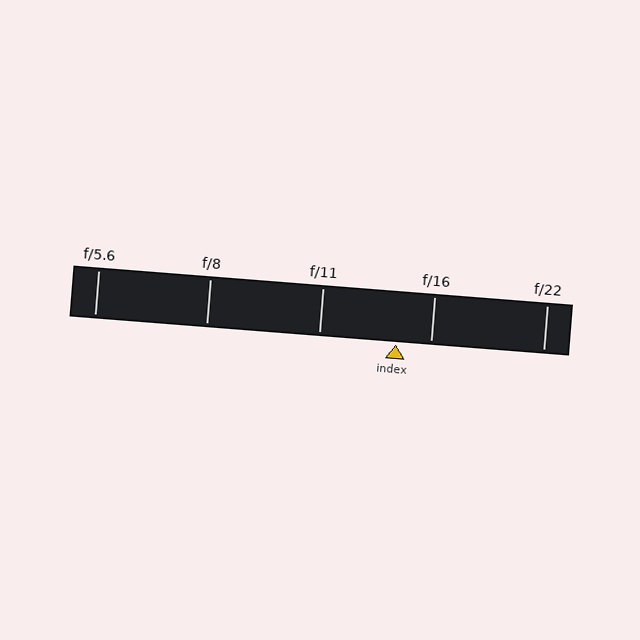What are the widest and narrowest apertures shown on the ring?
The widest aperture shown is f/5.6 and the narrowest is f/22.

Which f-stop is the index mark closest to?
The index mark is closest to f/16.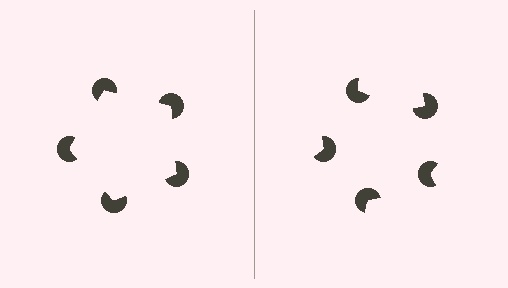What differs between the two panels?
The pac-man discs are positioned identically on both sides; only the wedge orientations differ. On the left they align to a pentagon; on the right they are misaligned.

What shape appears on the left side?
An illusory pentagon.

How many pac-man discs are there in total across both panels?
10 — 5 on each side.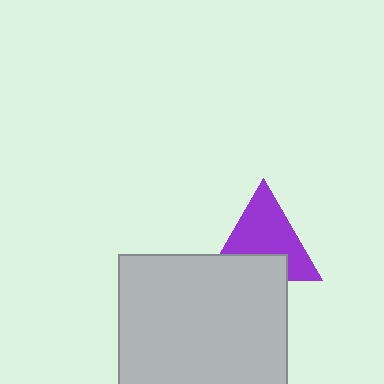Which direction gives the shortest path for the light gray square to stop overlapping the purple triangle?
Moving down gives the shortest separation.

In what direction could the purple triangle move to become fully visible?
The purple triangle could move up. That would shift it out from behind the light gray square entirely.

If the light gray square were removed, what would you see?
You would see the complete purple triangle.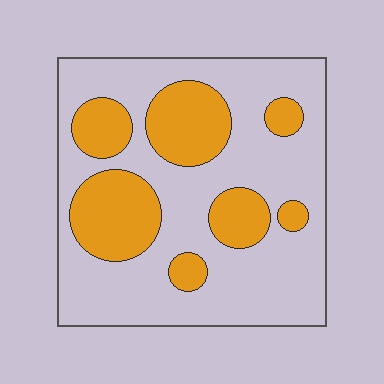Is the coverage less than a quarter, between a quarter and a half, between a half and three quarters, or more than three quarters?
Between a quarter and a half.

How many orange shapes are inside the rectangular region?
7.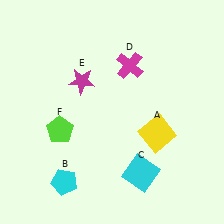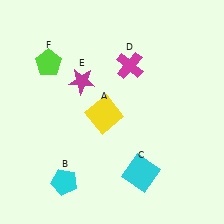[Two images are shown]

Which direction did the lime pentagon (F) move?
The lime pentagon (F) moved up.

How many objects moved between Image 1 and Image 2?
2 objects moved between the two images.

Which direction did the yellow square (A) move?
The yellow square (A) moved left.